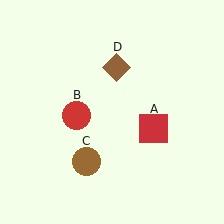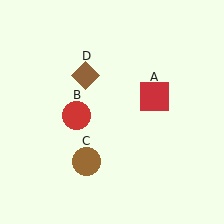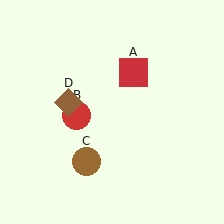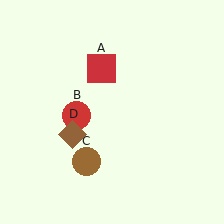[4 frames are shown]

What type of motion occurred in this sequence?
The red square (object A), brown diamond (object D) rotated counterclockwise around the center of the scene.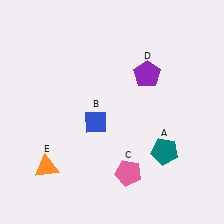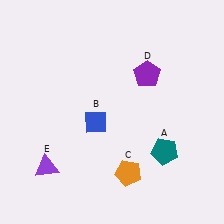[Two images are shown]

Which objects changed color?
C changed from pink to orange. E changed from orange to purple.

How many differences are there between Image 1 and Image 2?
There are 2 differences between the two images.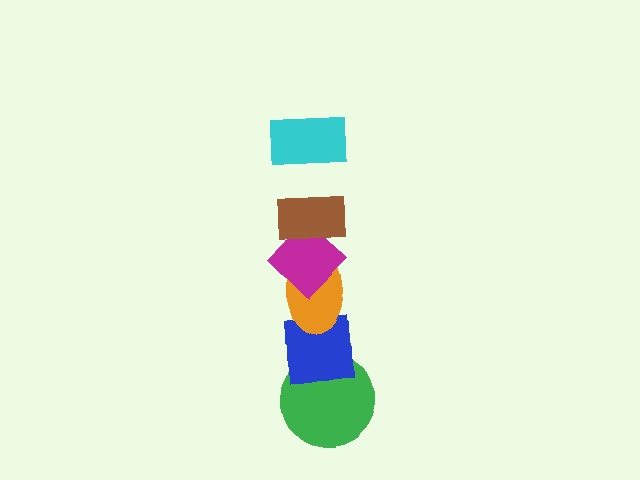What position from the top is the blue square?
The blue square is 5th from the top.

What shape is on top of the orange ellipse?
The magenta diamond is on top of the orange ellipse.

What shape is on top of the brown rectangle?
The cyan rectangle is on top of the brown rectangle.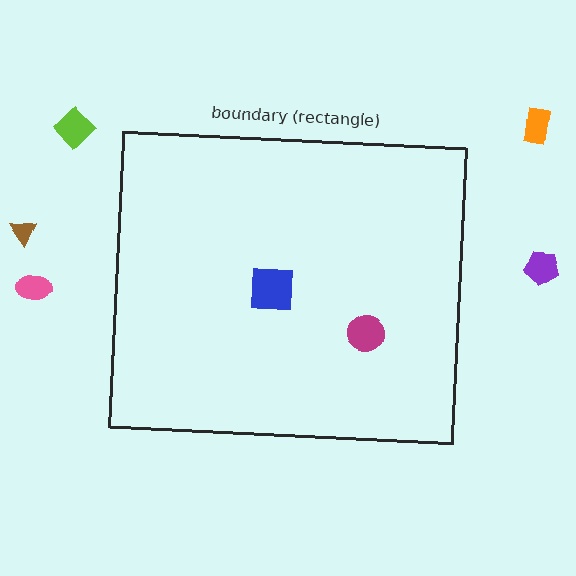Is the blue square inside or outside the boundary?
Inside.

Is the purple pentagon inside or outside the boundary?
Outside.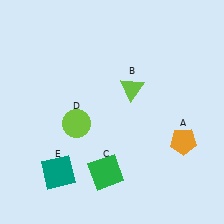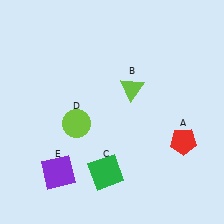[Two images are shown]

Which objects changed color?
A changed from orange to red. E changed from teal to purple.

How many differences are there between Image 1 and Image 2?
There are 2 differences between the two images.